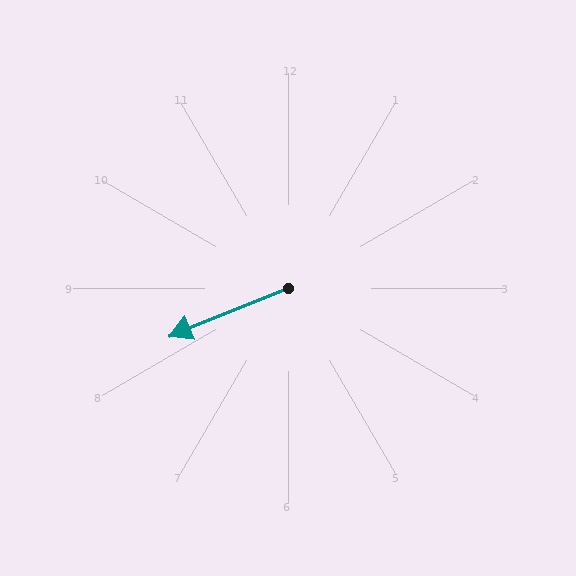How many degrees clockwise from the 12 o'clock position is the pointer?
Approximately 248 degrees.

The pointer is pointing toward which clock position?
Roughly 8 o'clock.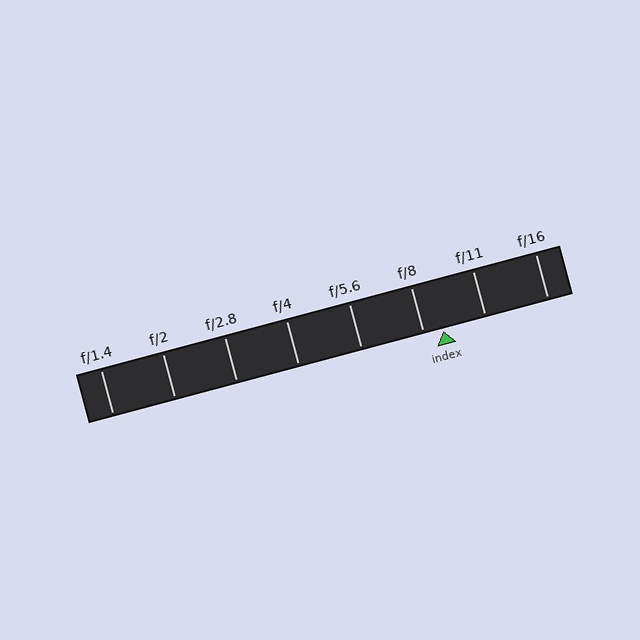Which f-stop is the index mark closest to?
The index mark is closest to f/8.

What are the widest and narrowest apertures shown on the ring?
The widest aperture shown is f/1.4 and the narrowest is f/16.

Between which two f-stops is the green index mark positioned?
The index mark is between f/8 and f/11.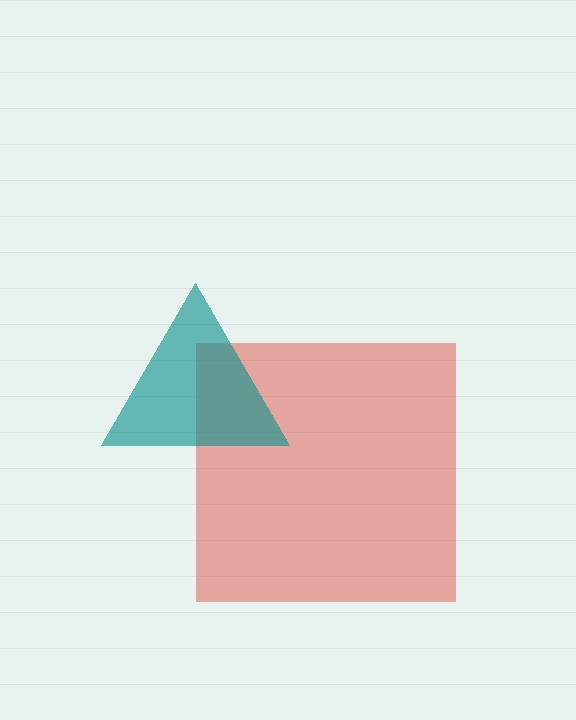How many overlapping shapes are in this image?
There are 2 overlapping shapes in the image.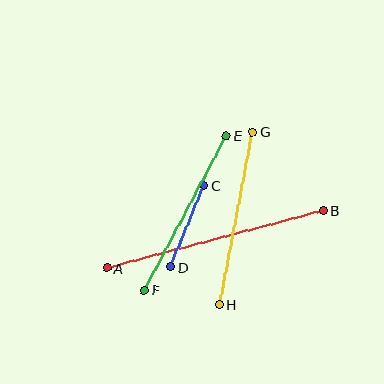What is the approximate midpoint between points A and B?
The midpoint is at approximately (215, 239) pixels.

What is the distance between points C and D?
The distance is approximately 88 pixels.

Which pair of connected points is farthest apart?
Points A and B are farthest apart.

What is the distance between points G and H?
The distance is approximately 176 pixels.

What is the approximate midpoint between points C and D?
The midpoint is at approximately (187, 226) pixels.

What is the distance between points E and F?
The distance is approximately 175 pixels.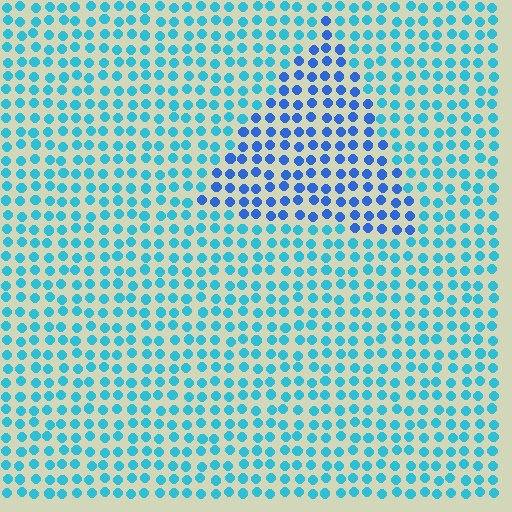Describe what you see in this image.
The image is filled with small cyan elements in a uniform arrangement. A triangle-shaped region is visible where the elements are tinted to a slightly different hue, forming a subtle color boundary.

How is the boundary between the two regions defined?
The boundary is defined purely by a slight shift in hue (about 31 degrees). Spacing, size, and orientation are identical on both sides.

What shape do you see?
I see a triangle.